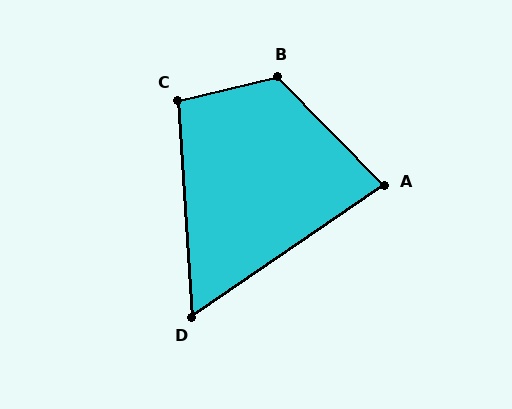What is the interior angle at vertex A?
Approximately 80 degrees (acute).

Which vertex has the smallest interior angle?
D, at approximately 59 degrees.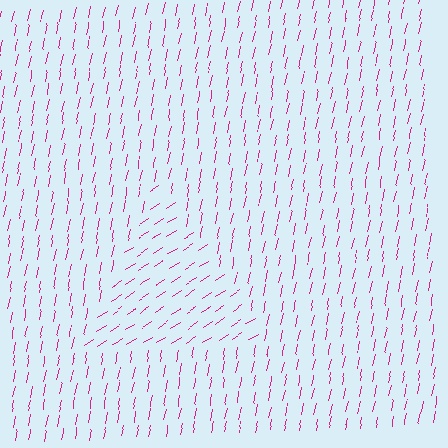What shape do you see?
I see a triangle.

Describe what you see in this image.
The image is filled with small magenta line segments. A triangle region in the image has lines oriented differently from the surrounding lines, creating a visible texture boundary.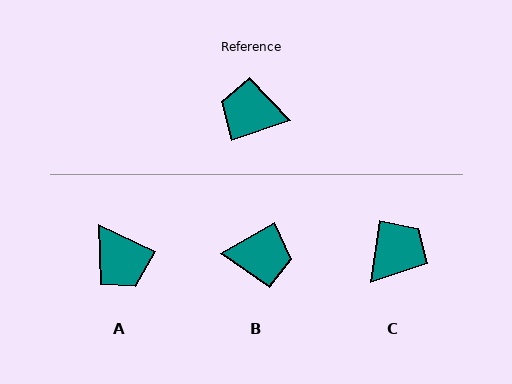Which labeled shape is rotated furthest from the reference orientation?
B, about 169 degrees away.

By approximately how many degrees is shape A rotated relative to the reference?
Approximately 137 degrees counter-clockwise.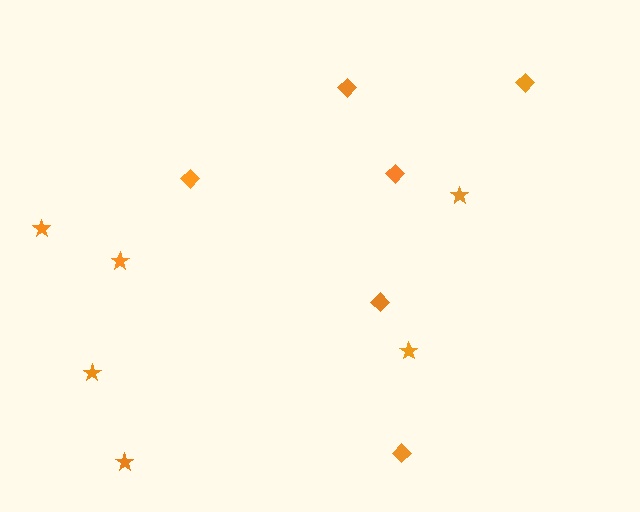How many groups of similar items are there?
There are 2 groups: one group of diamonds (6) and one group of stars (6).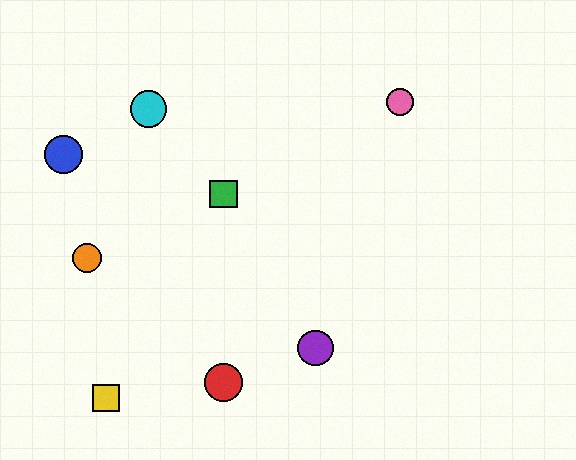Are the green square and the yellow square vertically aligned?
No, the green square is at x≈223 and the yellow square is at x≈106.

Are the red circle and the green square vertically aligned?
Yes, both are at x≈223.